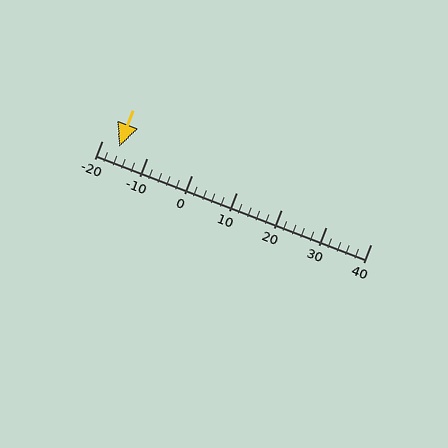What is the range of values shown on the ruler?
The ruler shows values from -20 to 40.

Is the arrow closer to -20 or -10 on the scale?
The arrow is closer to -20.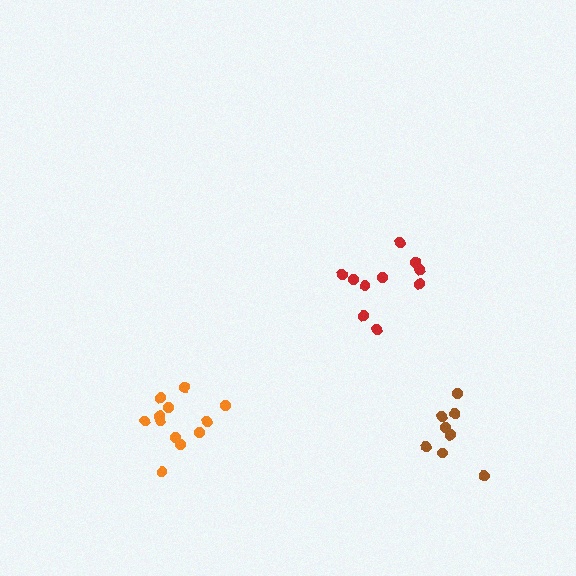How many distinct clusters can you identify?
There are 3 distinct clusters.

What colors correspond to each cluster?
The clusters are colored: red, orange, brown.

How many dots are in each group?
Group 1: 10 dots, Group 2: 12 dots, Group 3: 8 dots (30 total).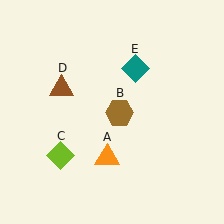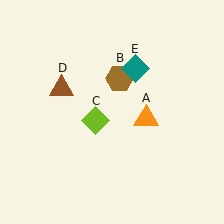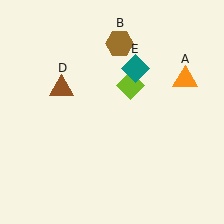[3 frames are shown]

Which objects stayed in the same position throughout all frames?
Brown triangle (object D) and teal diamond (object E) remained stationary.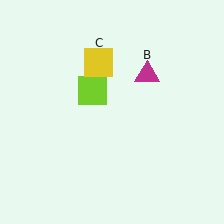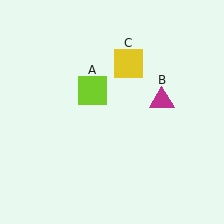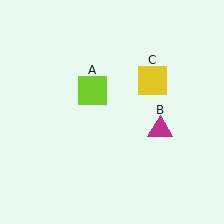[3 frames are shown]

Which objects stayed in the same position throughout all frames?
Lime square (object A) remained stationary.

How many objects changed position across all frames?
2 objects changed position: magenta triangle (object B), yellow square (object C).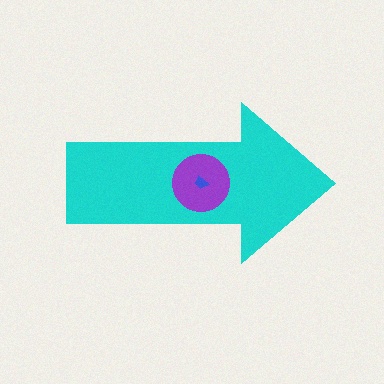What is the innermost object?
The blue trapezoid.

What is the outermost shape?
The cyan arrow.